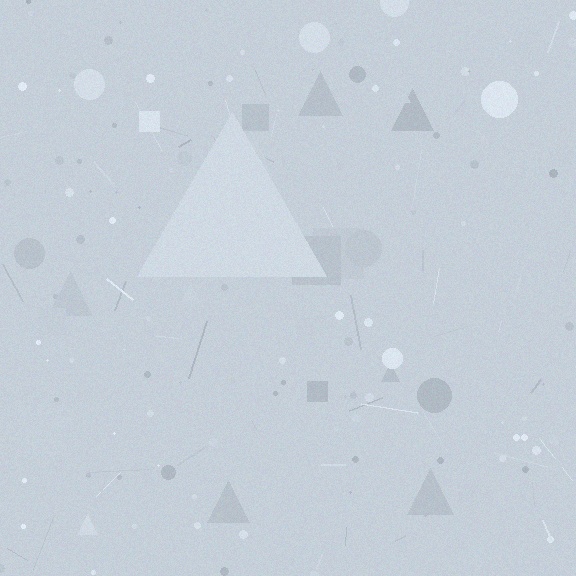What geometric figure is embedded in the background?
A triangle is embedded in the background.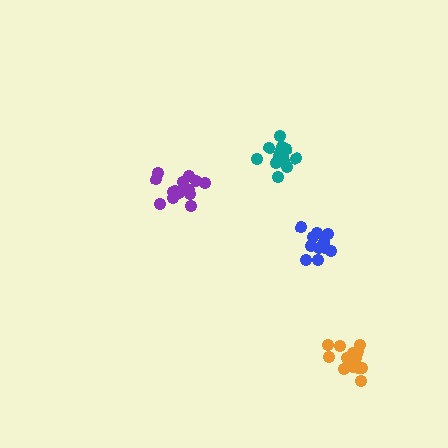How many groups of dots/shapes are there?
There are 4 groups.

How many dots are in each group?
Group 1: 15 dots, Group 2: 16 dots, Group 3: 11 dots, Group 4: 15 dots (57 total).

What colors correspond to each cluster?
The clusters are colored: purple, orange, blue, teal.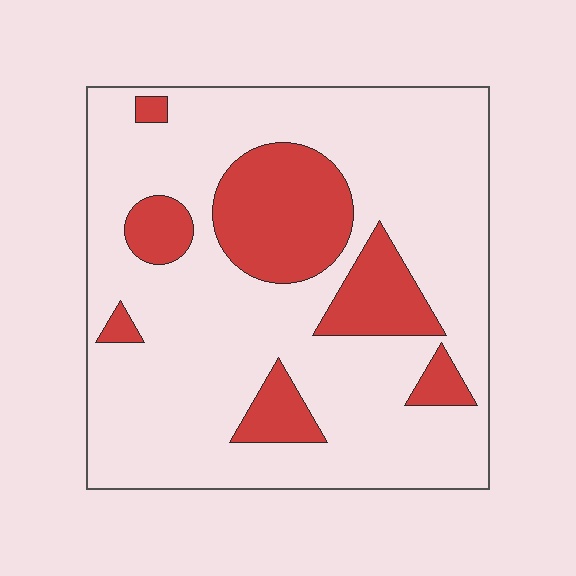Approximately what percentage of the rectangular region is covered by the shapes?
Approximately 20%.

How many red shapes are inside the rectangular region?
7.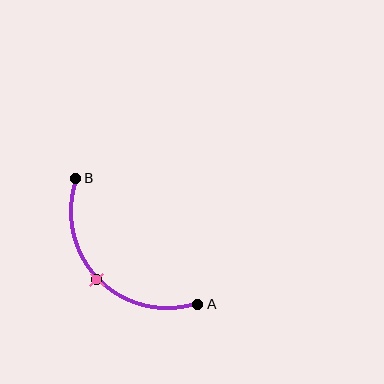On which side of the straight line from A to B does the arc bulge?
The arc bulges below and to the left of the straight line connecting A and B.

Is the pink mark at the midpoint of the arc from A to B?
Yes. The pink mark lies on the arc at equal arc-length from both A and B — it is the arc midpoint.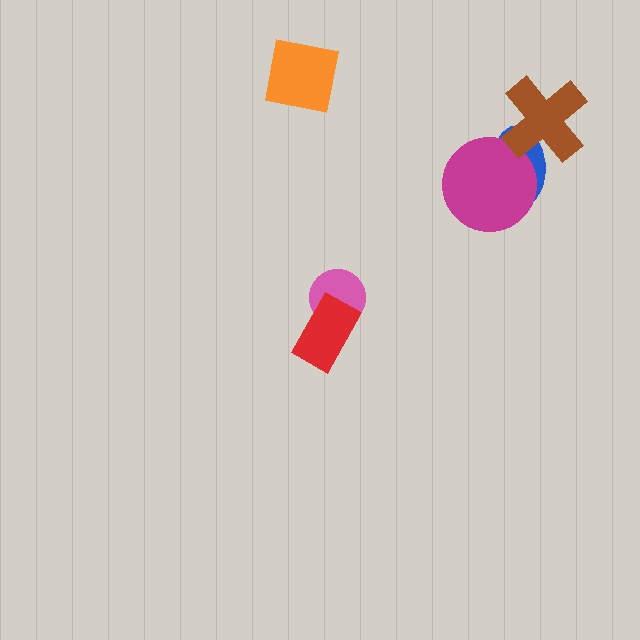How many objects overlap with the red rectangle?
1 object overlaps with the red rectangle.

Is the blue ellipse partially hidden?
Yes, it is partially covered by another shape.